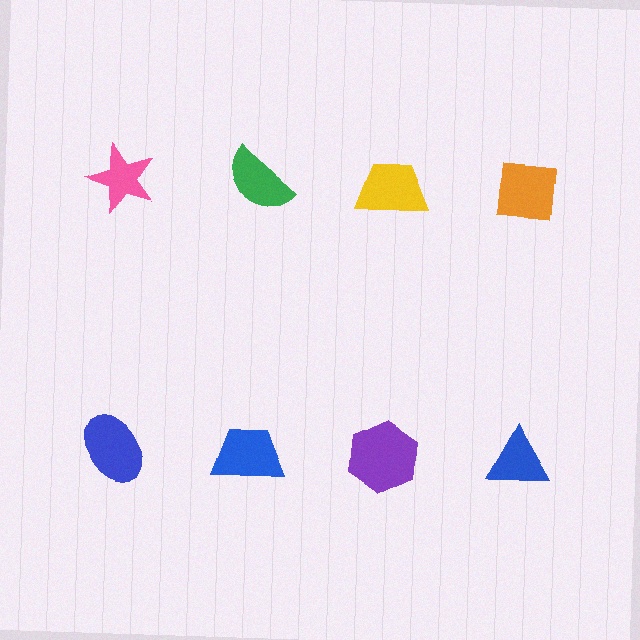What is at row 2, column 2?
A blue trapezoid.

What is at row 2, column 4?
A blue triangle.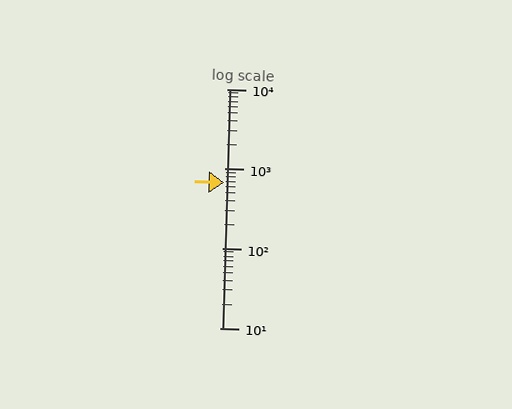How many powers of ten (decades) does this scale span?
The scale spans 3 decades, from 10 to 10000.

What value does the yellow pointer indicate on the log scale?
The pointer indicates approximately 680.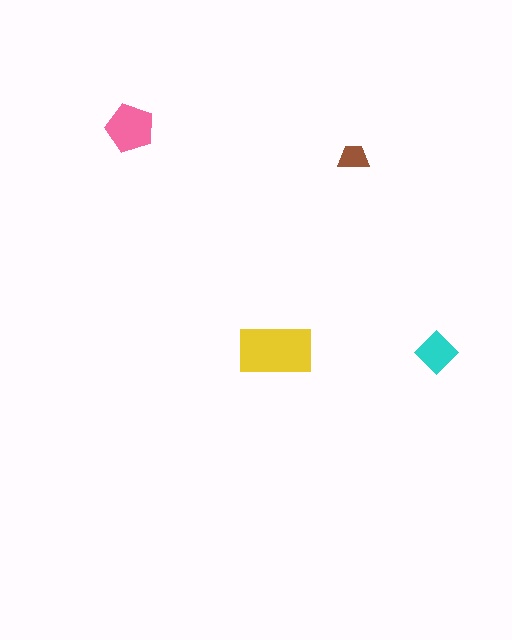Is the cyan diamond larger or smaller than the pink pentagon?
Smaller.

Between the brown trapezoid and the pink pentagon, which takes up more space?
The pink pentagon.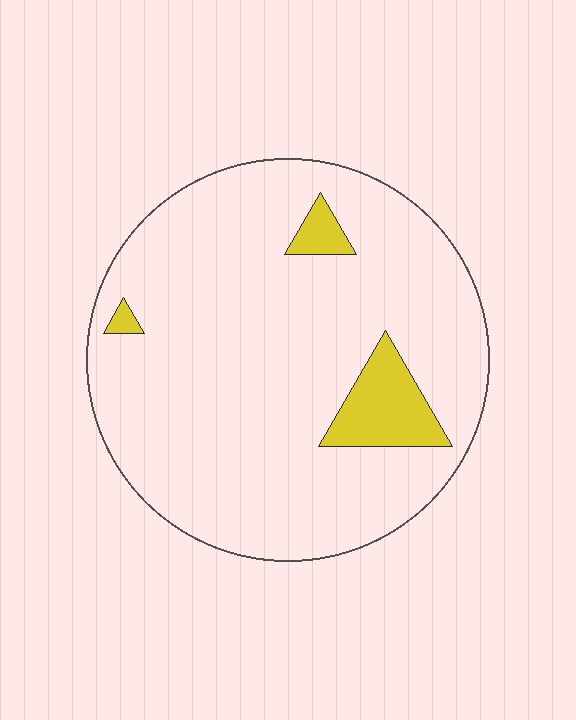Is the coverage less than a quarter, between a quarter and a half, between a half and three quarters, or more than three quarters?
Less than a quarter.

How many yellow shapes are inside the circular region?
3.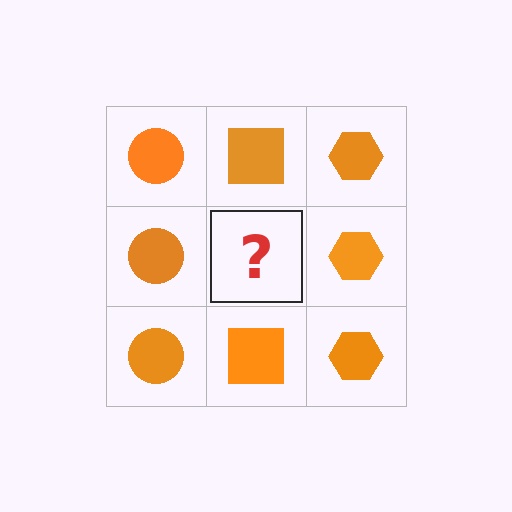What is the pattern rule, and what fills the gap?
The rule is that each column has a consistent shape. The gap should be filled with an orange square.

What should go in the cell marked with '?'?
The missing cell should contain an orange square.